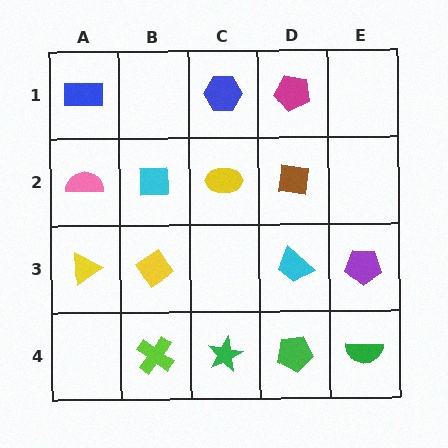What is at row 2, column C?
A yellow ellipse.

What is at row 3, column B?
A yellow diamond.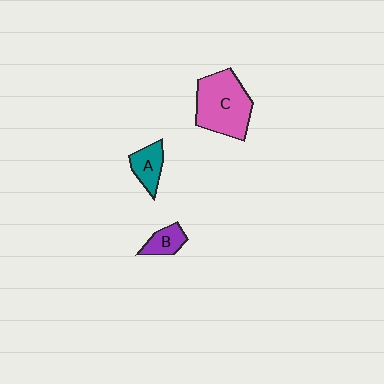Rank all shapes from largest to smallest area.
From largest to smallest: C (pink), A (teal), B (purple).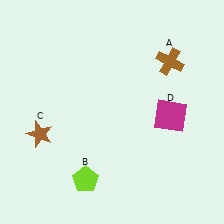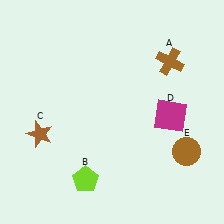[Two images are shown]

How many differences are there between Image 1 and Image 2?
There is 1 difference between the two images.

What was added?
A brown circle (E) was added in Image 2.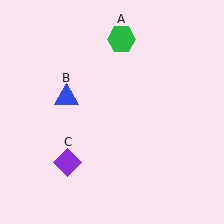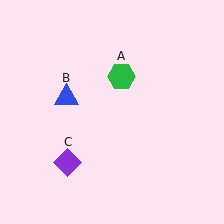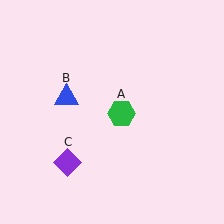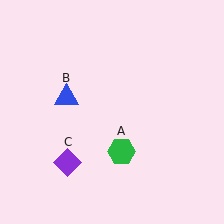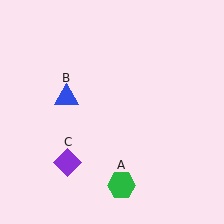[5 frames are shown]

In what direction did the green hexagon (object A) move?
The green hexagon (object A) moved down.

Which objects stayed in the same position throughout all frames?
Blue triangle (object B) and purple diamond (object C) remained stationary.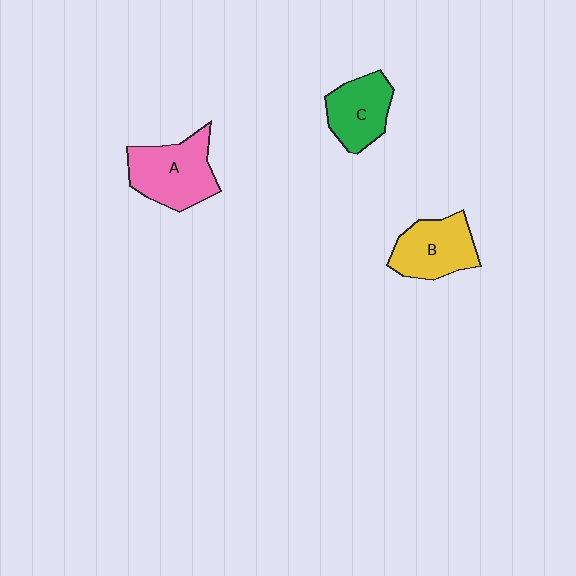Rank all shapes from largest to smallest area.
From largest to smallest: A (pink), B (yellow), C (green).